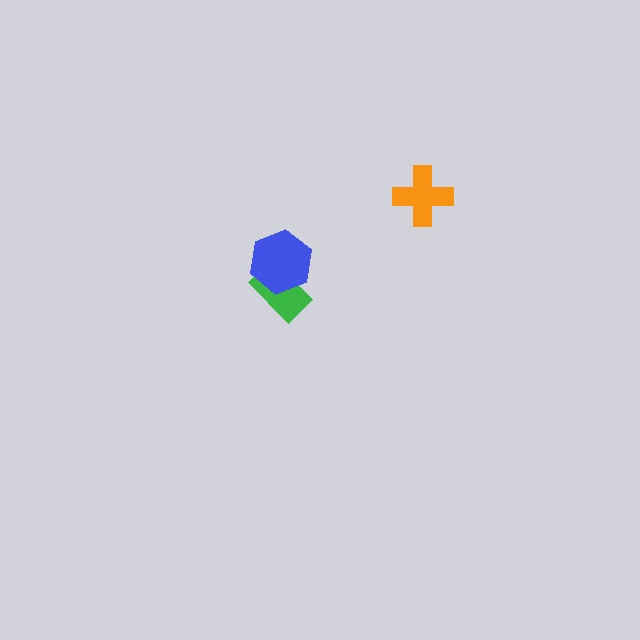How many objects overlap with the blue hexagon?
1 object overlaps with the blue hexagon.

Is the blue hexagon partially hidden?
No, no other shape covers it.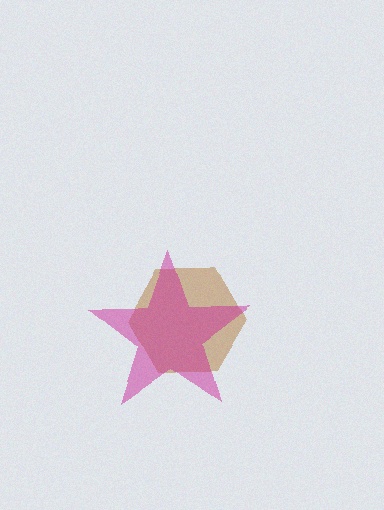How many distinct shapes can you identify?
There are 2 distinct shapes: a brown hexagon, a magenta star.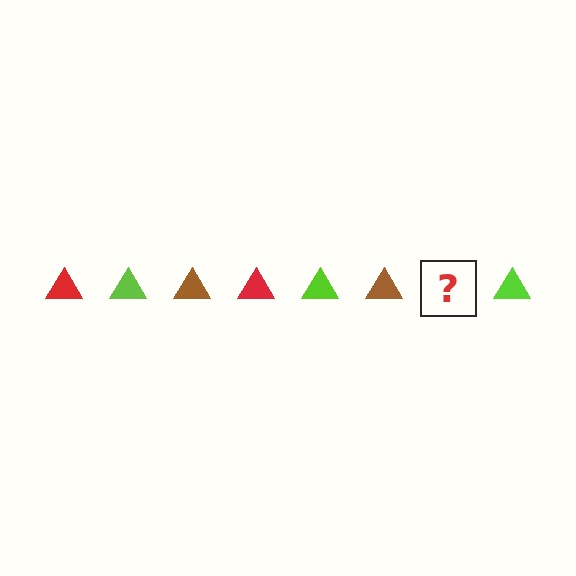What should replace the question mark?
The question mark should be replaced with a red triangle.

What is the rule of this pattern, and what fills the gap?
The rule is that the pattern cycles through red, lime, brown triangles. The gap should be filled with a red triangle.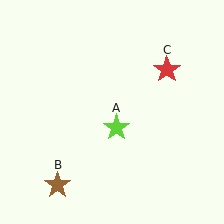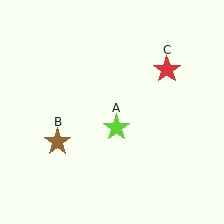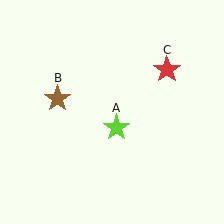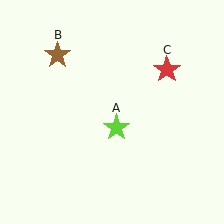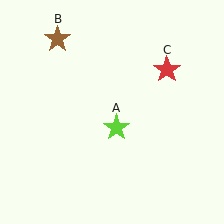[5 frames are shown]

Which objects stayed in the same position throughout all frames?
Lime star (object A) and red star (object C) remained stationary.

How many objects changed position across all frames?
1 object changed position: brown star (object B).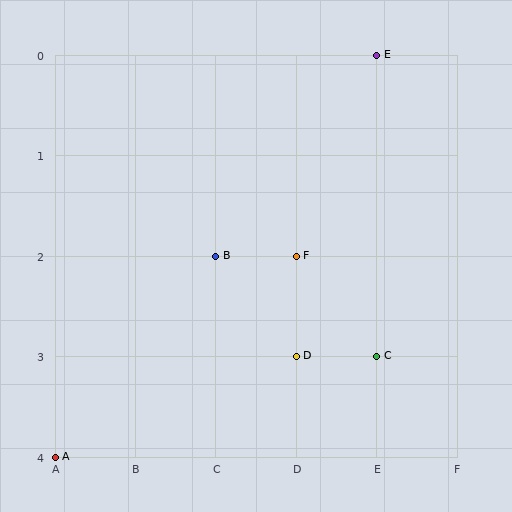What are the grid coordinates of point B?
Point B is at grid coordinates (C, 2).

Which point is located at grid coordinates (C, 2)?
Point B is at (C, 2).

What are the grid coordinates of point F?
Point F is at grid coordinates (D, 2).